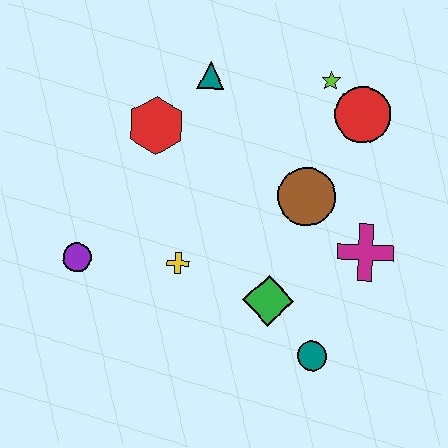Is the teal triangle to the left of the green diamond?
Yes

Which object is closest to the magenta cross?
The brown circle is closest to the magenta cross.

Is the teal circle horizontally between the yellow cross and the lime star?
Yes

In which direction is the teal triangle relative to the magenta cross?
The teal triangle is above the magenta cross.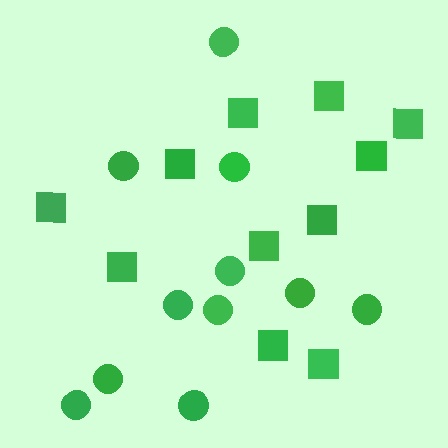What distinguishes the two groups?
There are 2 groups: one group of squares (11) and one group of circles (11).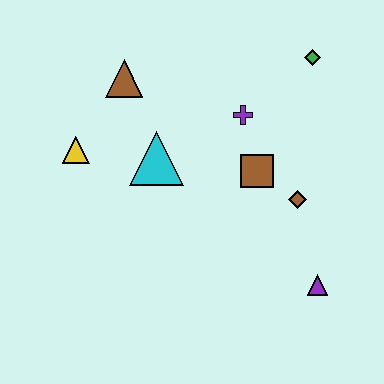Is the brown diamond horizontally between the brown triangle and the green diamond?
Yes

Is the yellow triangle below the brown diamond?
No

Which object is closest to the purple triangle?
The brown diamond is closest to the purple triangle.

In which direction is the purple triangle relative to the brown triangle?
The purple triangle is below the brown triangle.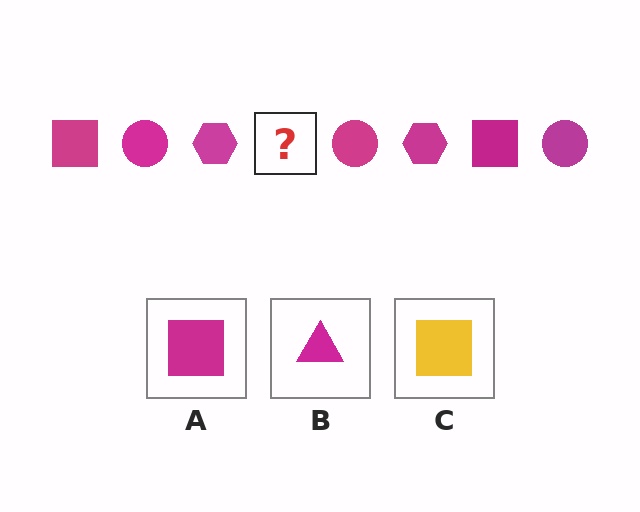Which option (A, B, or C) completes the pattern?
A.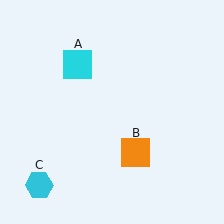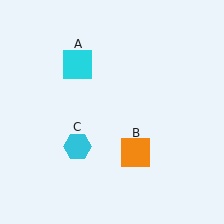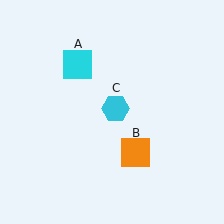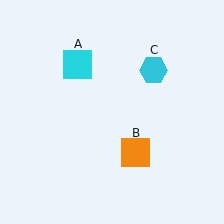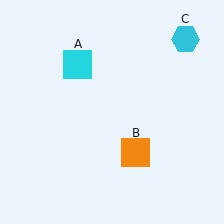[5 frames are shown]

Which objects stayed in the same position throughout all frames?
Cyan square (object A) and orange square (object B) remained stationary.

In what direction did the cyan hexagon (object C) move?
The cyan hexagon (object C) moved up and to the right.